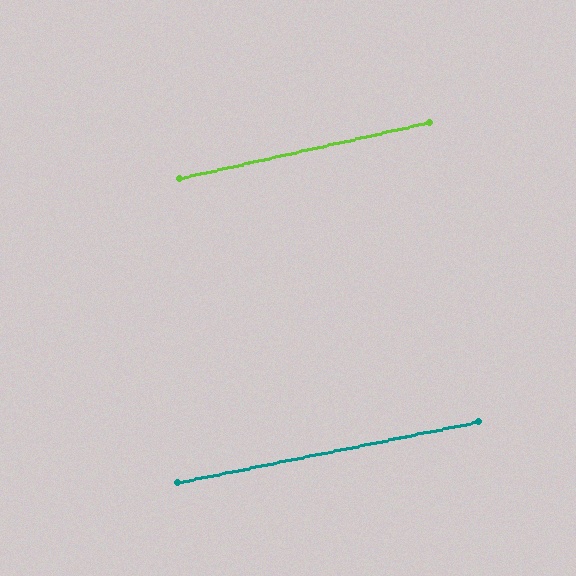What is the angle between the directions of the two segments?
Approximately 1 degree.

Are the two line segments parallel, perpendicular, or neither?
Parallel — their directions differ by only 1.2°.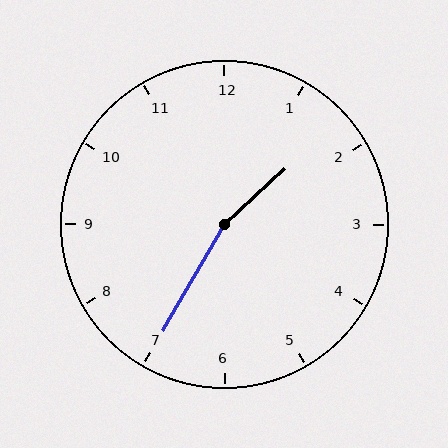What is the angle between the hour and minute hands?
Approximately 162 degrees.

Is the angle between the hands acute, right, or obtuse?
It is obtuse.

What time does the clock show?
1:35.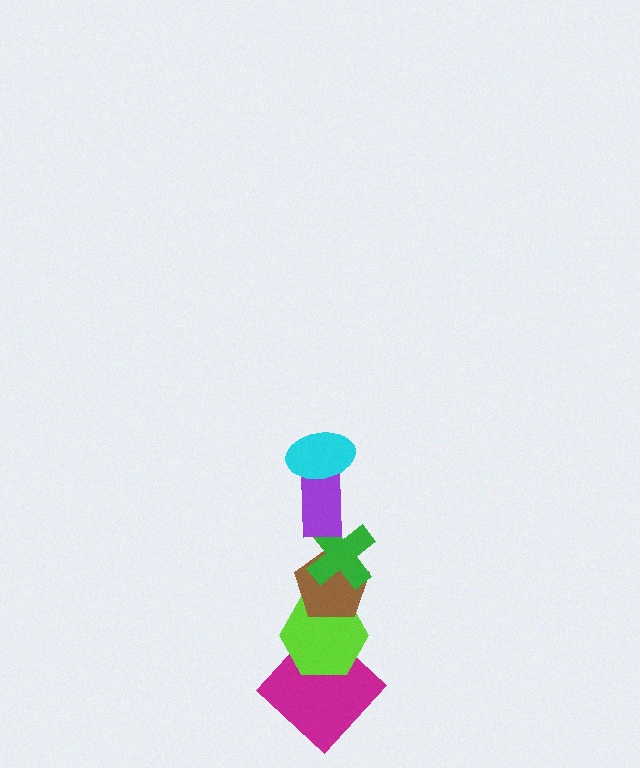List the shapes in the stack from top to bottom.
From top to bottom: the cyan ellipse, the purple rectangle, the green cross, the brown pentagon, the lime hexagon, the magenta diamond.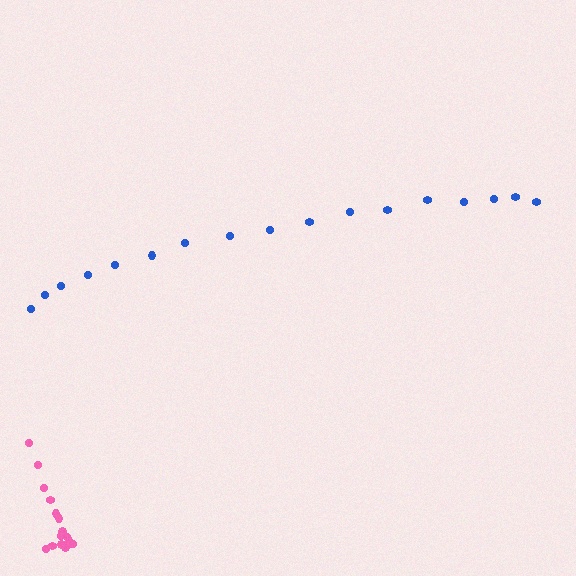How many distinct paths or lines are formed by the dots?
There are 2 distinct paths.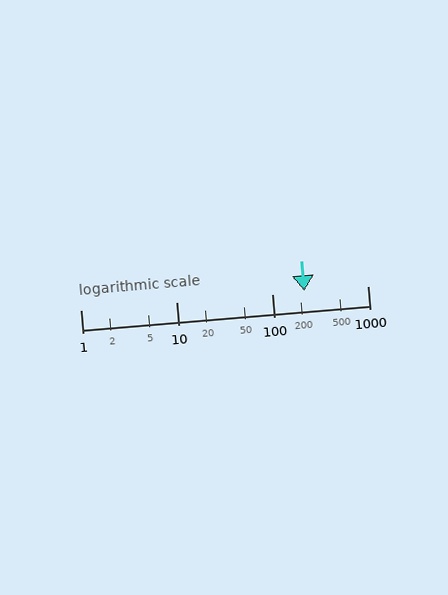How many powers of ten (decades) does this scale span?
The scale spans 3 decades, from 1 to 1000.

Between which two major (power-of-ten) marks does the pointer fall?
The pointer is between 100 and 1000.